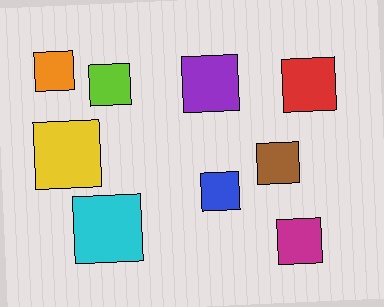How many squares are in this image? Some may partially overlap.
There are 9 squares.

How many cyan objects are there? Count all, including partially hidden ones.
There is 1 cyan object.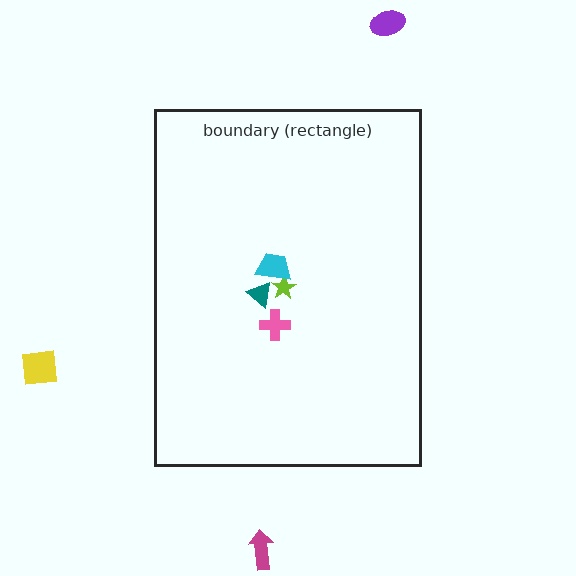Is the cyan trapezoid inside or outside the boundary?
Inside.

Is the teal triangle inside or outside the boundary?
Inside.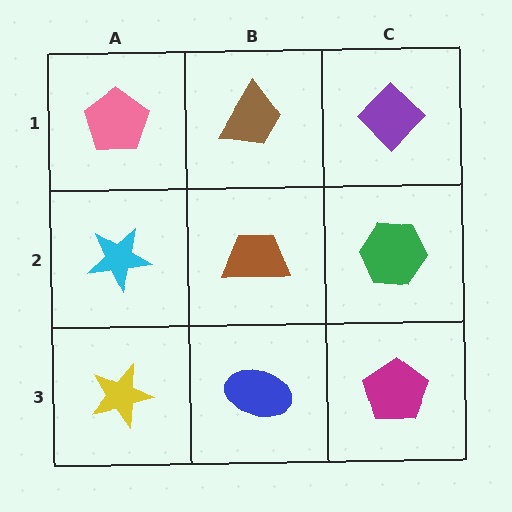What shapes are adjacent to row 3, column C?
A green hexagon (row 2, column C), a blue ellipse (row 3, column B).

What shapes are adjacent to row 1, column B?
A brown trapezoid (row 2, column B), a pink pentagon (row 1, column A), a purple diamond (row 1, column C).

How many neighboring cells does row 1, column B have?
3.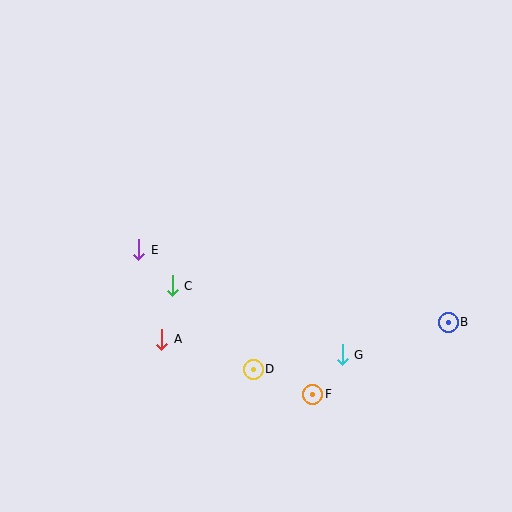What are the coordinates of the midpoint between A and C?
The midpoint between A and C is at (167, 312).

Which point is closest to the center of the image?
Point C at (172, 286) is closest to the center.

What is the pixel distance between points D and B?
The distance between D and B is 201 pixels.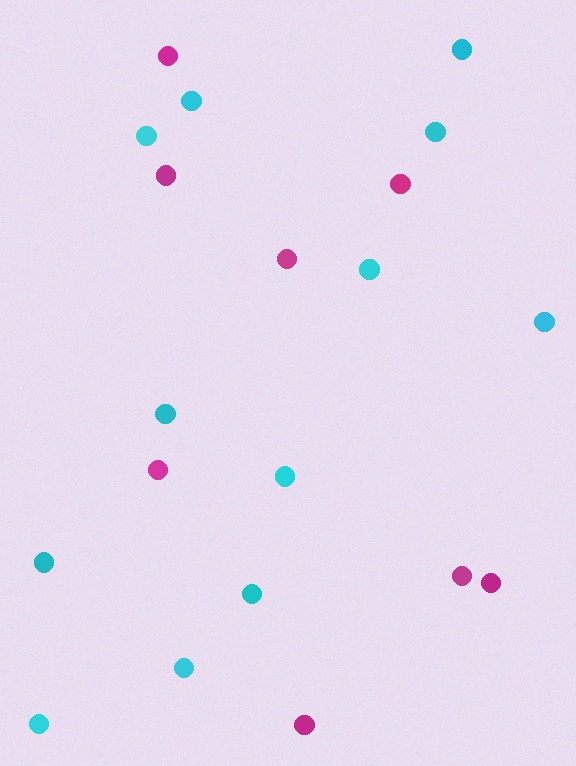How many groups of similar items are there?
There are 2 groups: one group of magenta circles (8) and one group of cyan circles (12).